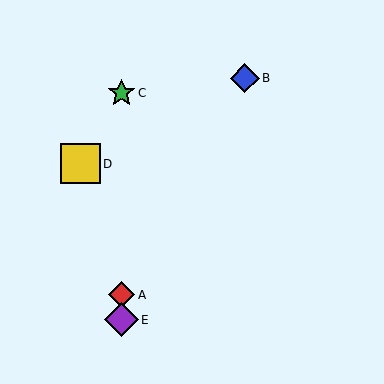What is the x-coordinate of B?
Object B is at x≈245.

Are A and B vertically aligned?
No, A is at x≈121 and B is at x≈245.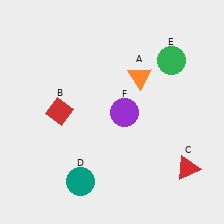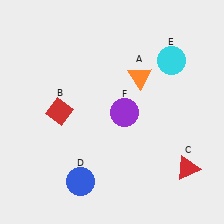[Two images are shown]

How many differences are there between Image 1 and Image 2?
There are 2 differences between the two images.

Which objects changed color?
D changed from teal to blue. E changed from green to cyan.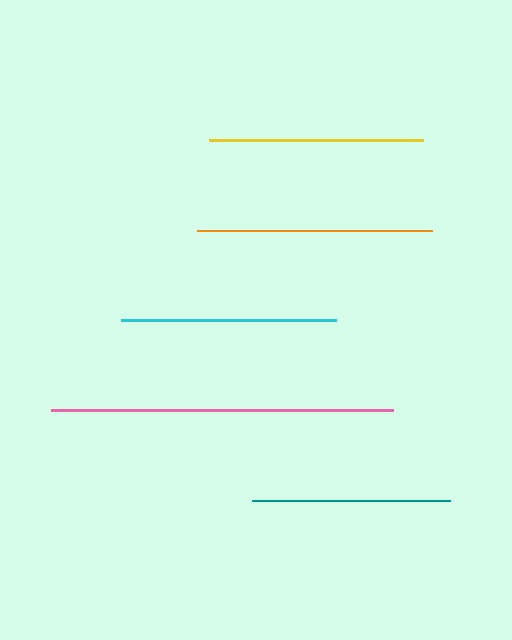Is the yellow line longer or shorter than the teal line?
The yellow line is longer than the teal line.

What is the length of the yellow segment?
The yellow segment is approximately 214 pixels long.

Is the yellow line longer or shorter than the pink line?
The pink line is longer than the yellow line.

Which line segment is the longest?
The pink line is the longest at approximately 343 pixels.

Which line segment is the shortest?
The teal line is the shortest at approximately 198 pixels.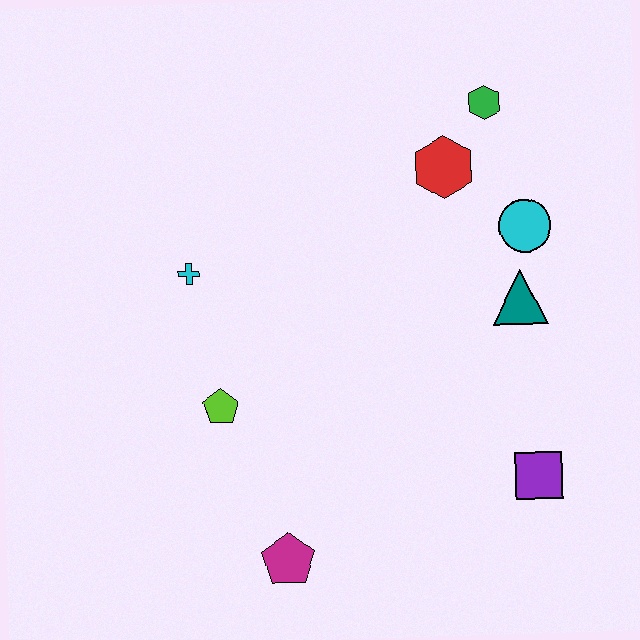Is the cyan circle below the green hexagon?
Yes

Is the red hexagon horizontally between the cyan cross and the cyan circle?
Yes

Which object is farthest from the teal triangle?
The magenta pentagon is farthest from the teal triangle.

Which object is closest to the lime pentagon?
The cyan cross is closest to the lime pentagon.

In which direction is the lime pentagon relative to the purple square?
The lime pentagon is to the left of the purple square.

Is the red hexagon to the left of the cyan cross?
No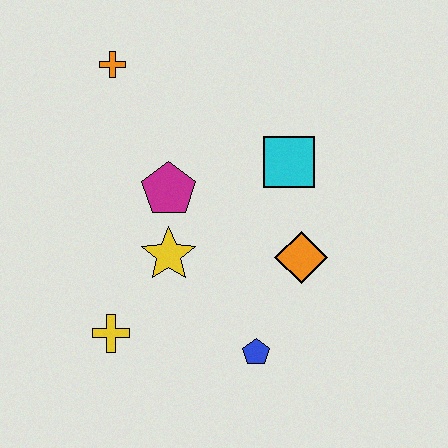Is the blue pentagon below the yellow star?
Yes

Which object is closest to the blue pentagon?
The orange diamond is closest to the blue pentagon.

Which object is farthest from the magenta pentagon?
The blue pentagon is farthest from the magenta pentagon.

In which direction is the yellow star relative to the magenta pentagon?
The yellow star is below the magenta pentagon.